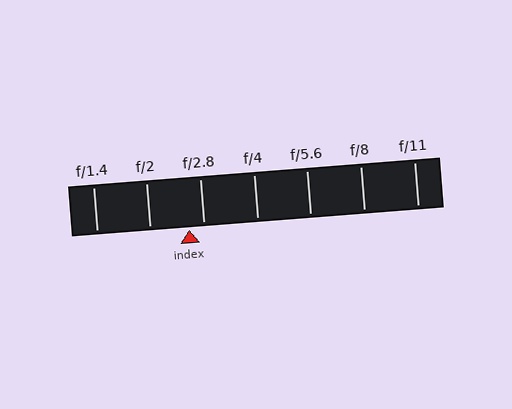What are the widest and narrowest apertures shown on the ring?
The widest aperture shown is f/1.4 and the narrowest is f/11.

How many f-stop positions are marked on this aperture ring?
There are 7 f-stop positions marked.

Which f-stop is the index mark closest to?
The index mark is closest to f/2.8.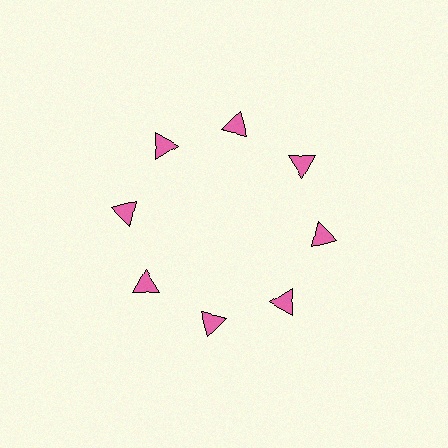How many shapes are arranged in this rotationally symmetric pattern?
There are 8 shapes, arranged in 8 groups of 1.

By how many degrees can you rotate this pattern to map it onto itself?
The pattern maps onto itself every 45 degrees of rotation.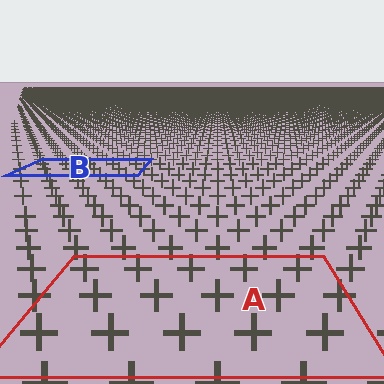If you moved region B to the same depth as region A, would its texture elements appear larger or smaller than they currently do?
They would appear larger. At a closer depth, the same texture elements are projected at a bigger on-screen size.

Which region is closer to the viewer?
Region A is closer. The texture elements there are larger and more spread out.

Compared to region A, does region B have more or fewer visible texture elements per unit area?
Region B has more texture elements per unit area — they are packed more densely because it is farther away.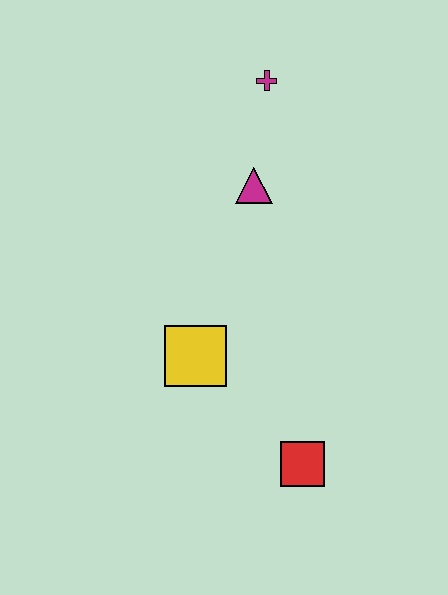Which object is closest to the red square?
The yellow square is closest to the red square.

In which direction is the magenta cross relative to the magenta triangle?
The magenta cross is above the magenta triangle.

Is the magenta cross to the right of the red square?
No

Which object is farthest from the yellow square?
The magenta cross is farthest from the yellow square.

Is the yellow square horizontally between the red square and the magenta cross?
No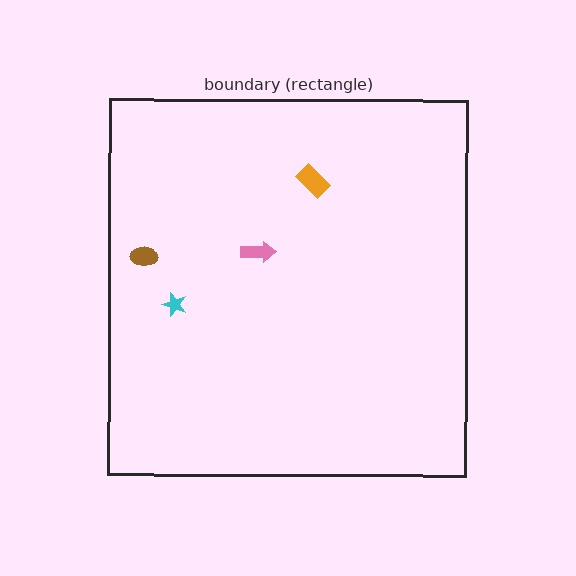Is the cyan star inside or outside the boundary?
Inside.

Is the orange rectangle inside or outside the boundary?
Inside.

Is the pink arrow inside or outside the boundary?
Inside.